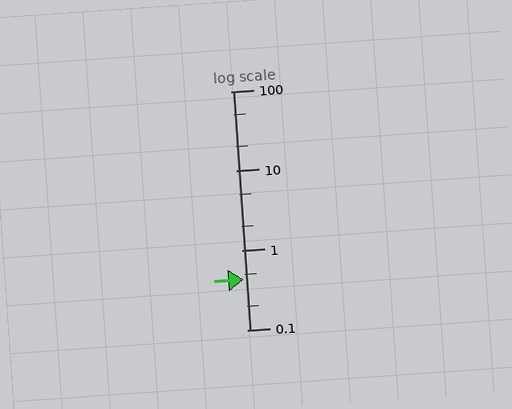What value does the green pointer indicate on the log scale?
The pointer indicates approximately 0.43.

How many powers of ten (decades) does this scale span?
The scale spans 3 decades, from 0.1 to 100.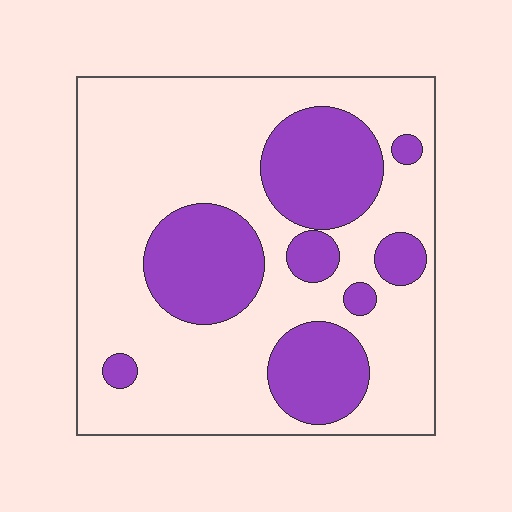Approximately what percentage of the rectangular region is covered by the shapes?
Approximately 30%.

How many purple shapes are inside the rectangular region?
8.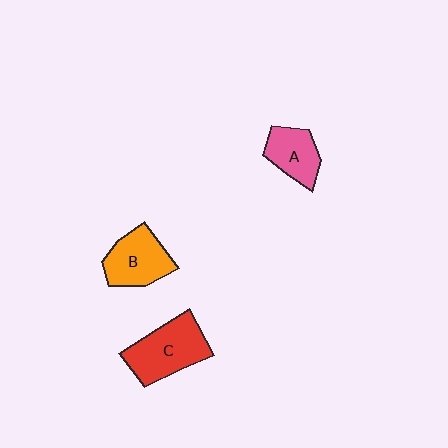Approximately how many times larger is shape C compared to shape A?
Approximately 1.5 times.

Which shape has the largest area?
Shape C (red).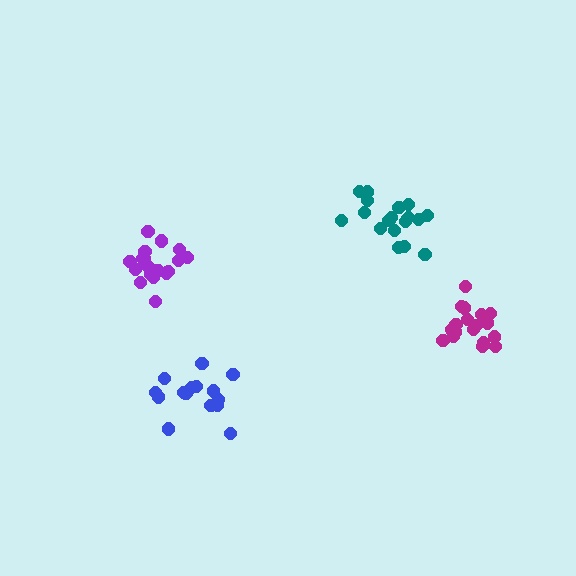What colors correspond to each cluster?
The clusters are colored: blue, teal, purple, magenta.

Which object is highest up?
The teal cluster is topmost.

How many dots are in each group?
Group 1: 15 dots, Group 2: 19 dots, Group 3: 20 dots, Group 4: 20 dots (74 total).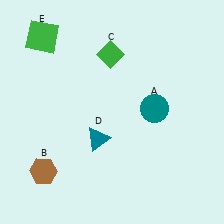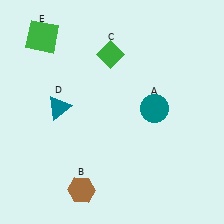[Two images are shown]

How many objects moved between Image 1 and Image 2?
2 objects moved between the two images.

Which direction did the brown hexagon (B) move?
The brown hexagon (B) moved right.